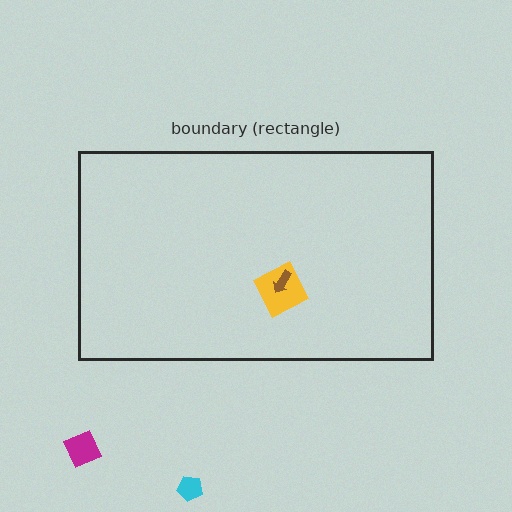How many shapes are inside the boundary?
2 inside, 2 outside.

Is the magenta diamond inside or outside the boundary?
Outside.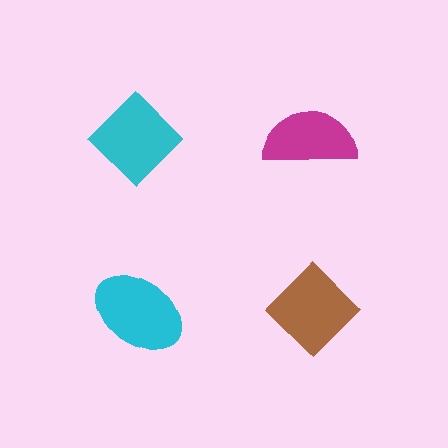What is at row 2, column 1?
A cyan ellipse.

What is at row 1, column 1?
A cyan diamond.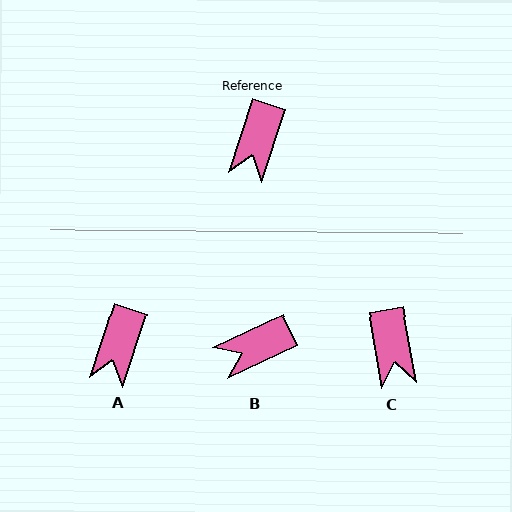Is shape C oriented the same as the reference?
No, it is off by about 28 degrees.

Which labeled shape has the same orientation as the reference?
A.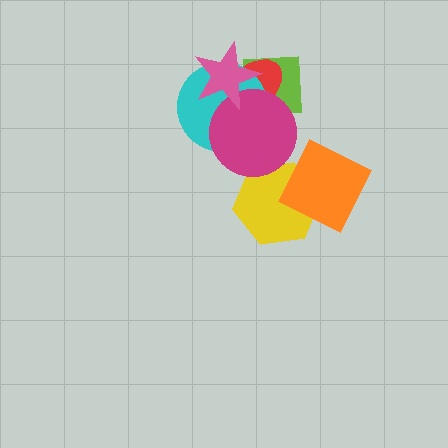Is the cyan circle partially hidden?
Yes, it is partially covered by another shape.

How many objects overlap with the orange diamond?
1 object overlaps with the orange diamond.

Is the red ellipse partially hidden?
Yes, it is partially covered by another shape.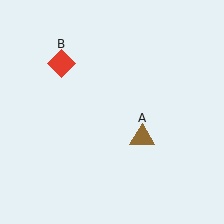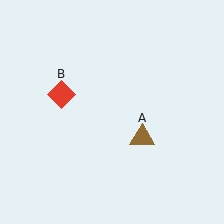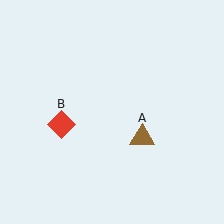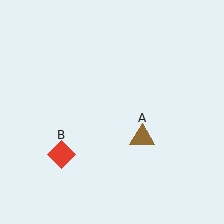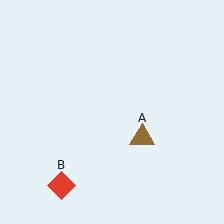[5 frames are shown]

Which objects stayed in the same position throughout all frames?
Brown triangle (object A) remained stationary.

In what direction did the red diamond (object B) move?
The red diamond (object B) moved down.